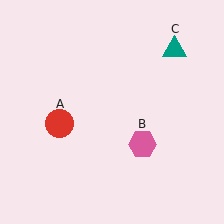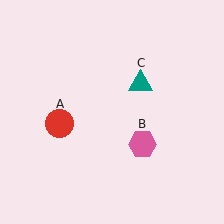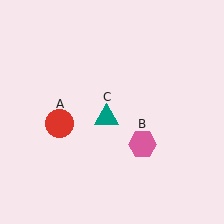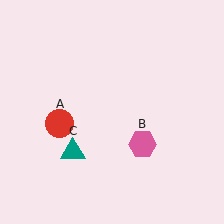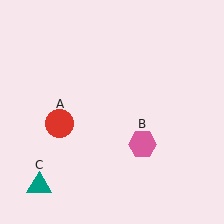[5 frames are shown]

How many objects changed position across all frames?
1 object changed position: teal triangle (object C).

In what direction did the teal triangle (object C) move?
The teal triangle (object C) moved down and to the left.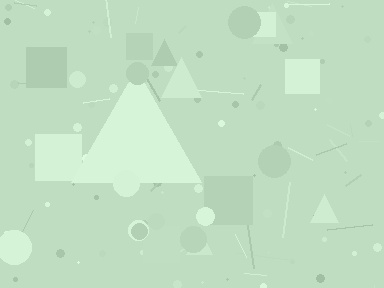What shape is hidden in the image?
A triangle is hidden in the image.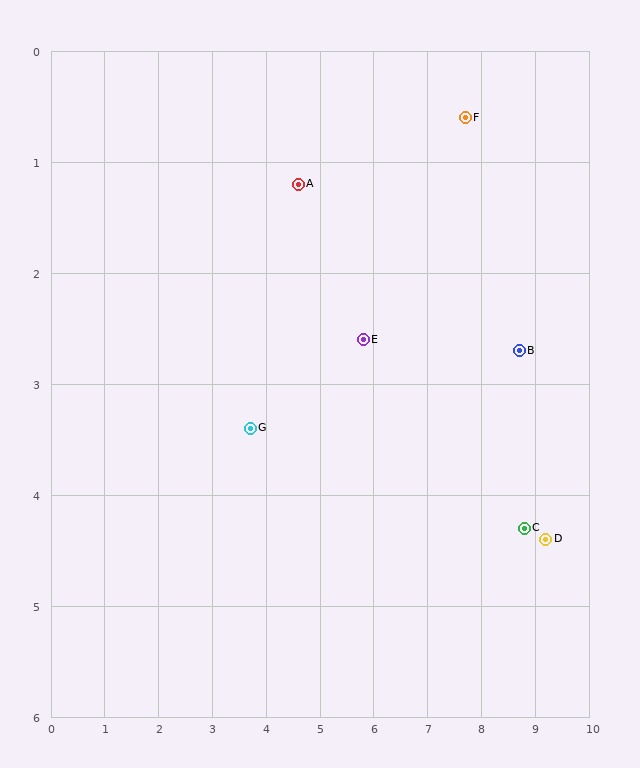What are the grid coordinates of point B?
Point B is at approximately (8.7, 2.7).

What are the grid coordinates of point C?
Point C is at approximately (8.8, 4.3).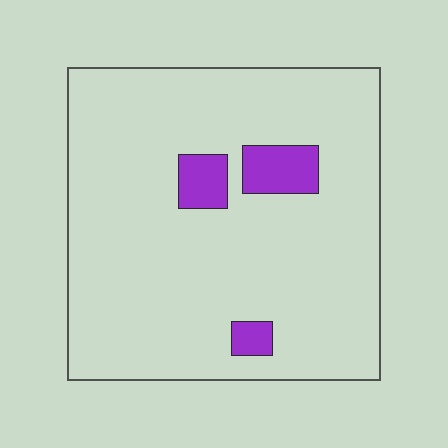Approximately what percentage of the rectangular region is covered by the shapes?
Approximately 10%.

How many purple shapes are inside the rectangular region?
3.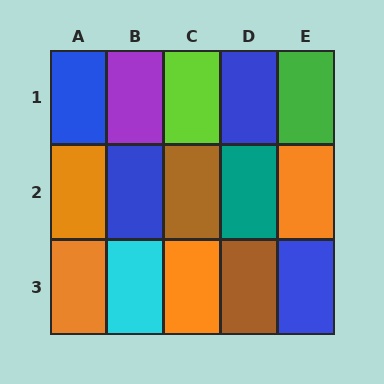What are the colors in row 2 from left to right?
Orange, blue, brown, teal, orange.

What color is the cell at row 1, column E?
Green.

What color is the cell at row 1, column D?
Blue.